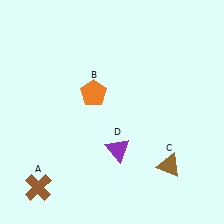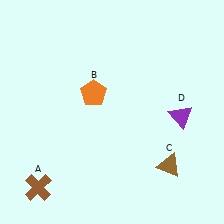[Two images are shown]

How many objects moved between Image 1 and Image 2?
1 object moved between the two images.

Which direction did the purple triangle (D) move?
The purple triangle (D) moved right.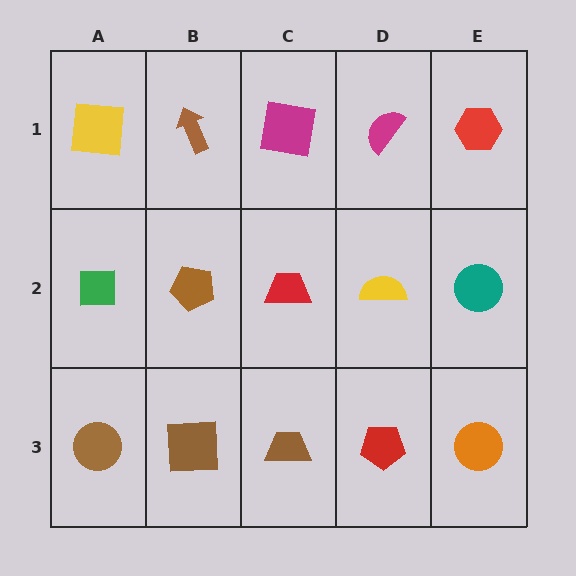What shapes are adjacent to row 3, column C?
A red trapezoid (row 2, column C), a brown square (row 3, column B), a red pentagon (row 3, column D).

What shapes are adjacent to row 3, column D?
A yellow semicircle (row 2, column D), a brown trapezoid (row 3, column C), an orange circle (row 3, column E).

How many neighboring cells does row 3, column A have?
2.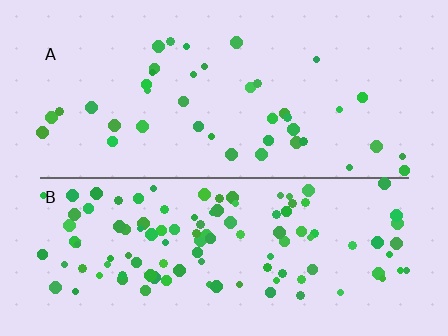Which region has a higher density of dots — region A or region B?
B (the bottom).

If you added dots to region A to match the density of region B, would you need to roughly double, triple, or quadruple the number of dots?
Approximately triple.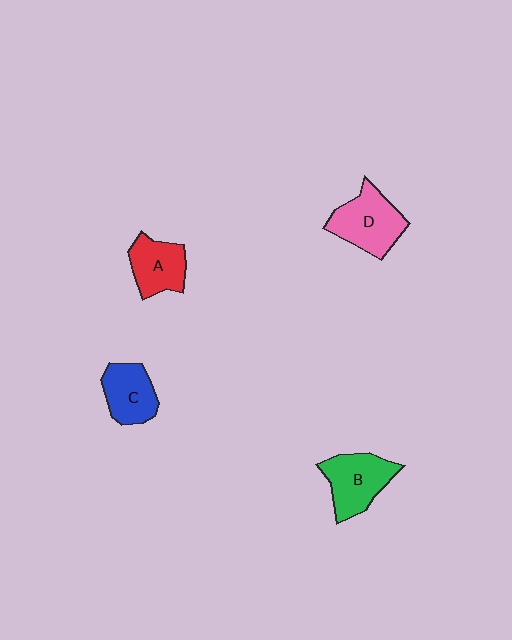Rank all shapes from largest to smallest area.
From largest to smallest: D (pink), B (green), A (red), C (blue).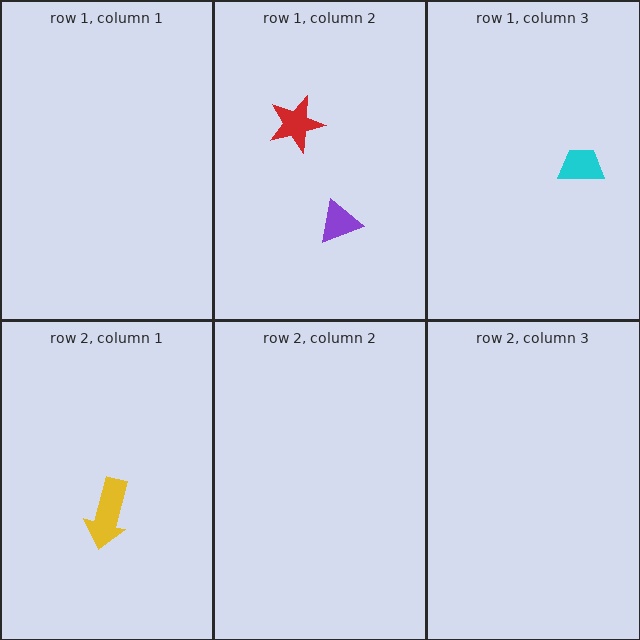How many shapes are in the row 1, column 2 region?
2.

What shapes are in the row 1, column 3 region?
The cyan trapezoid.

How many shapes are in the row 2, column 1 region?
1.